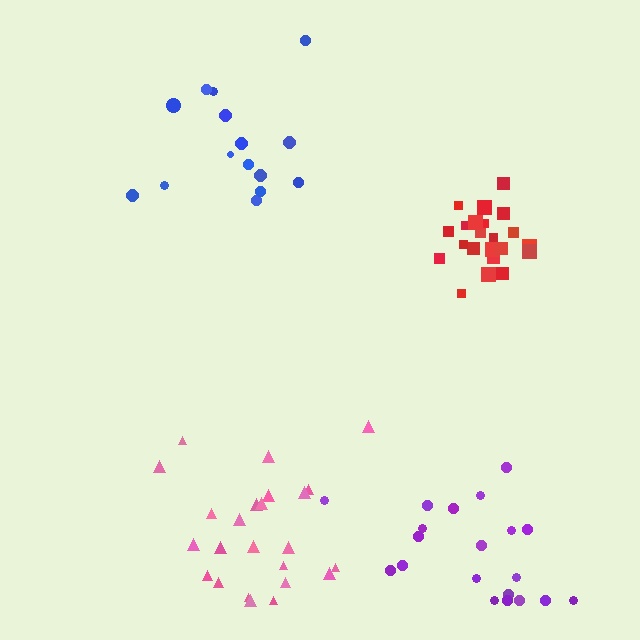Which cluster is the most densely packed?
Red.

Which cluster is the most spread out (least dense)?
Purple.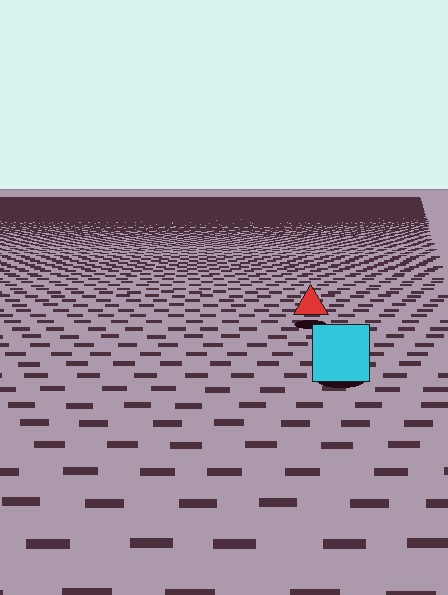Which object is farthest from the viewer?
The red triangle is farthest from the viewer. It appears smaller and the ground texture around it is denser.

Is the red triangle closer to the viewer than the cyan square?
No. The cyan square is closer — you can tell from the texture gradient: the ground texture is coarser near it.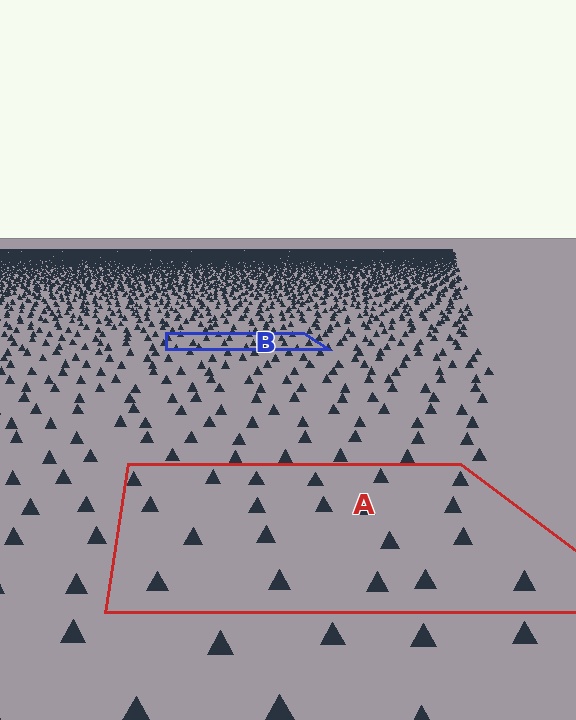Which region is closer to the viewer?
Region A is closer. The texture elements there are larger and more spread out.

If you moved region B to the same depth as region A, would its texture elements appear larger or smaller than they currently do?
They would appear larger. At a closer depth, the same texture elements are projected at a bigger on-screen size.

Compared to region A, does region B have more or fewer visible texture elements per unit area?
Region B has more texture elements per unit area — they are packed more densely because it is farther away.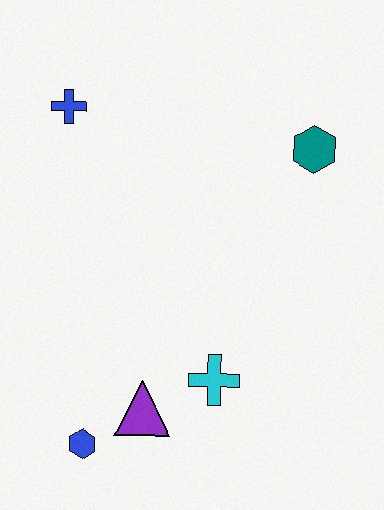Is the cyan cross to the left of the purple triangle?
No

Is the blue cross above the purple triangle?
Yes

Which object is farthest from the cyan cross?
The blue cross is farthest from the cyan cross.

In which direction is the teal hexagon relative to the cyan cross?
The teal hexagon is above the cyan cross.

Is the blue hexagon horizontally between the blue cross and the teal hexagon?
Yes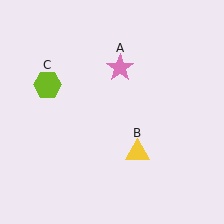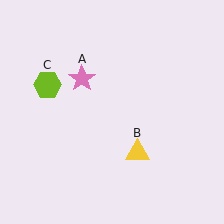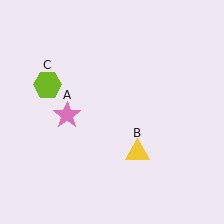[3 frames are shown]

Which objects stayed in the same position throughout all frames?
Yellow triangle (object B) and lime hexagon (object C) remained stationary.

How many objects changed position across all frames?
1 object changed position: pink star (object A).